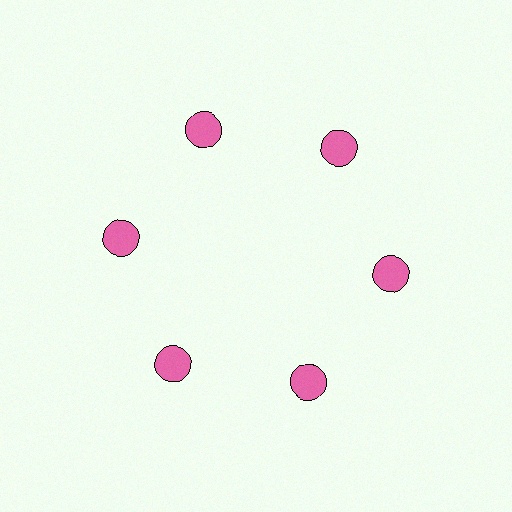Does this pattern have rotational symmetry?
Yes, this pattern has 6-fold rotational symmetry. It looks the same after rotating 60 degrees around the center.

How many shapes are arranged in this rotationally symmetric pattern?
There are 6 shapes, arranged in 6 groups of 1.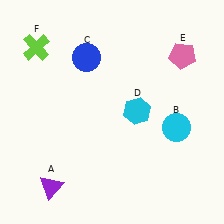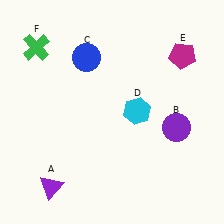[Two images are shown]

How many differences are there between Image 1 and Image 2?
There are 3 differences between the two images.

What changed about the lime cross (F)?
In Image 1, F is lime. In Image 2, it changed to green.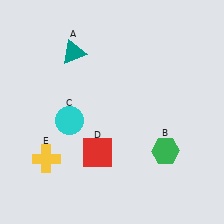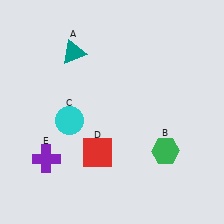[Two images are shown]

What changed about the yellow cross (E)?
In Image 1, E is yellow. In Image 2, it changed to purple.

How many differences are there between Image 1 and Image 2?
There is 1 difference between the two images.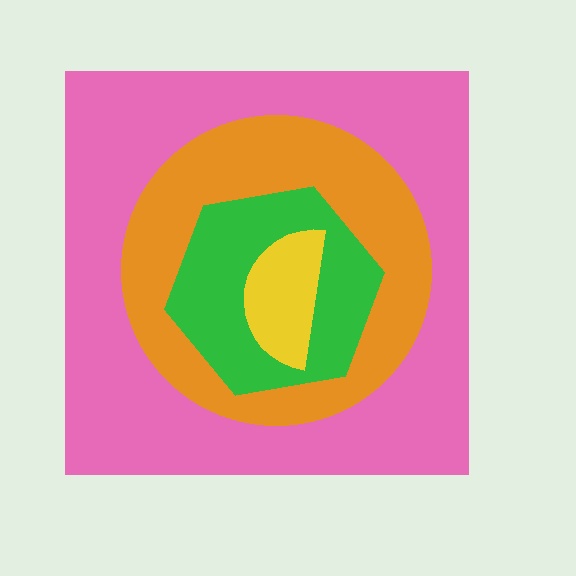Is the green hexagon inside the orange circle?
Yes.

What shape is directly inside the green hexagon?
The yellow semicircle.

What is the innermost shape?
The yellow semicircle.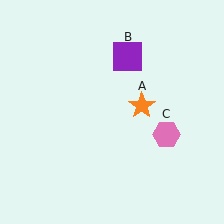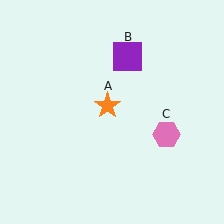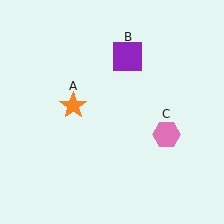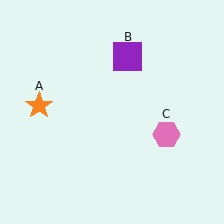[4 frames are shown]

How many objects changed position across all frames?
1 object changed position: orange star (object A).